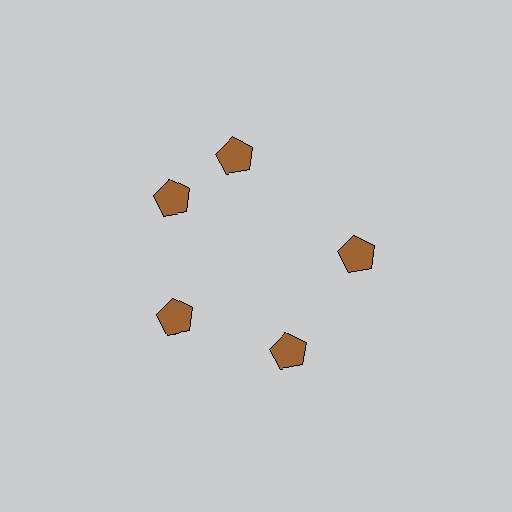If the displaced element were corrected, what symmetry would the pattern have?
It would have 5-fold rotational symmetry — the pattern would map onto itself every 72 degrees.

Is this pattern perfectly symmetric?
No. The 5 brown pentagons are arranged in a ring, but one element near the 1 o'clock position is rotated out of alignment along the ring, breaking the 5-fold rotational symmetry.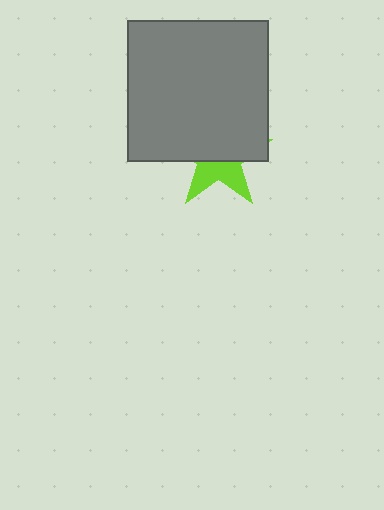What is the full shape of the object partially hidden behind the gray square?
The partially hidden object is a lime star.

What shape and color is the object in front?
The object in front is a gray square.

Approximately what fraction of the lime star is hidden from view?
Roughly 60% of the lime star is hidden behind the gray square.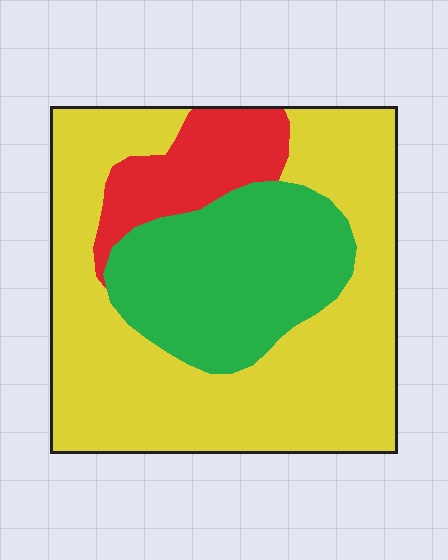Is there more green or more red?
Green.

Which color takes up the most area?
Yellow, at roughly 60%.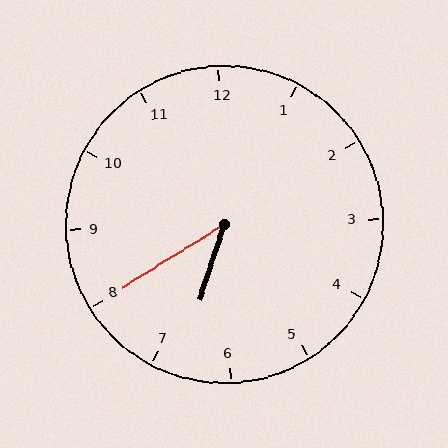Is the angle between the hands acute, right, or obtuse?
It is acute.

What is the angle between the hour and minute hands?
Approximately 40 degrees.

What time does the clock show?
6:40.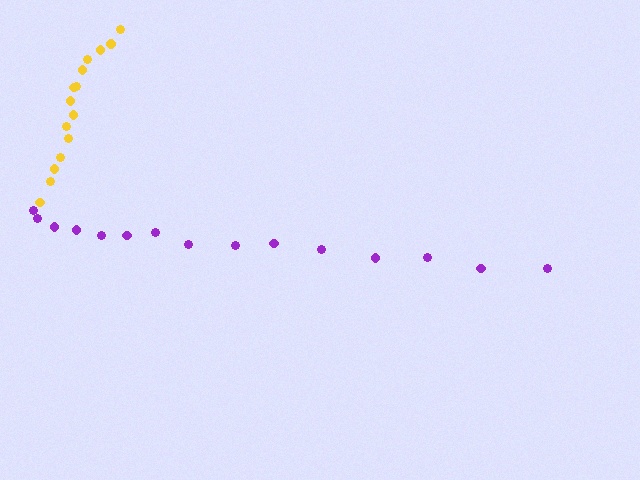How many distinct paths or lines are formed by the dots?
There are 2 distinct paths.